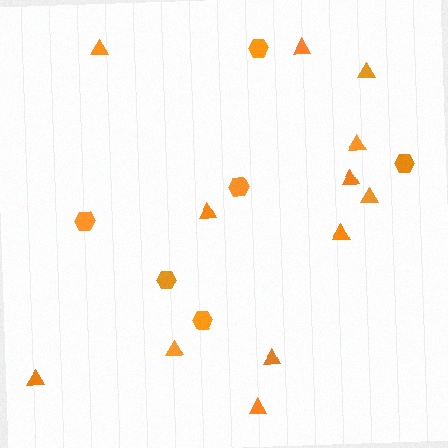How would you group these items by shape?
There are 2 groups: one group of hexagons (6) and one group of triangles (12).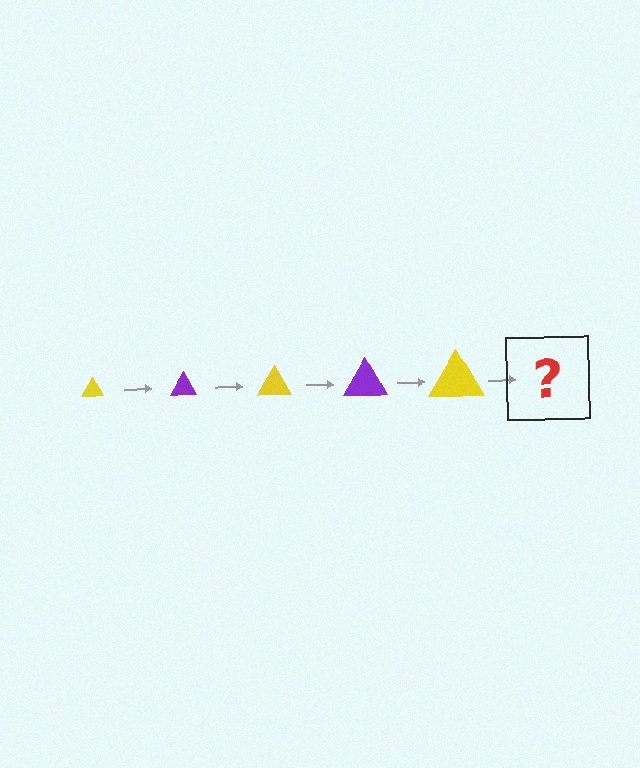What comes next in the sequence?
The next element should be a purple triangle, larger than the previous one.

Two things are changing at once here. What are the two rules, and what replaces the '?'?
The two rules are that the triangle grows larger each step and the color cycles through yellow and purple. The '?' should be a purple triangle, larger than the previous one.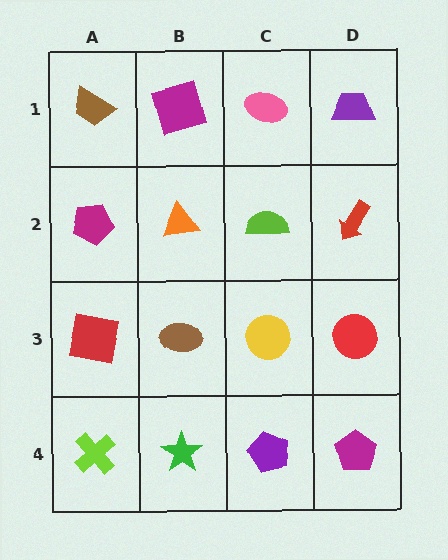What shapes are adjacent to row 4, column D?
A red circle (row 3, column D), a purple pentagon (row 4, column C).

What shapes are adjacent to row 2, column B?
A magenta square (row 1, column B), a brown ellipse (row 3, column B), a magenta pentagon (row 2, column A), a lime semicircle (row 2, column C).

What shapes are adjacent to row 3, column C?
A lime semicircle (row 2, column C), a purple pentagon (row 4, column C), a brown ellipse (row 3, column B), a red circle (row 3, column D).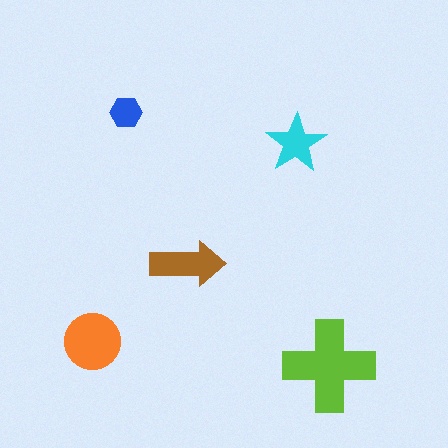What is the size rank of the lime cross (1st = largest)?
1st.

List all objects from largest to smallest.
The lime cross, the orange circle, the brown arrow, the cyan star, the blue hexagon.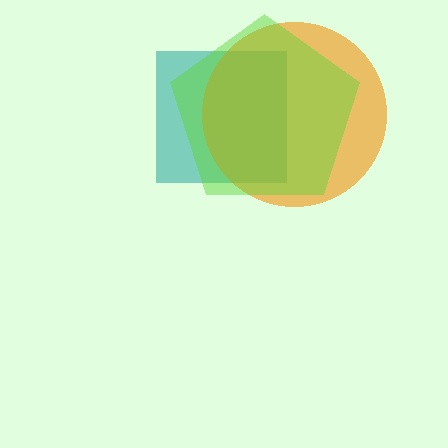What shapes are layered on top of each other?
The layered shapes are: a teal square, an orange circle, a lime pentagon.